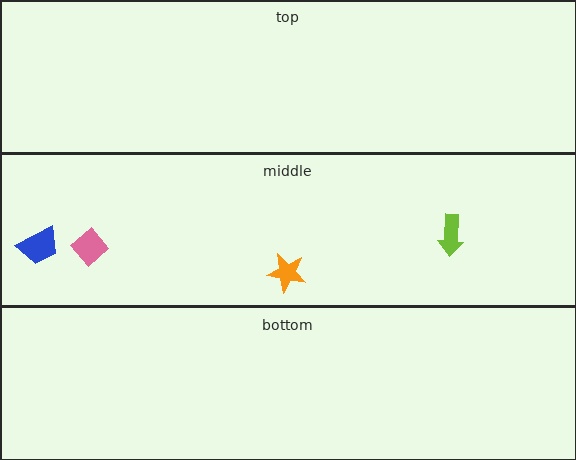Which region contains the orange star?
The middle region.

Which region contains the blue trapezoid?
The middle region.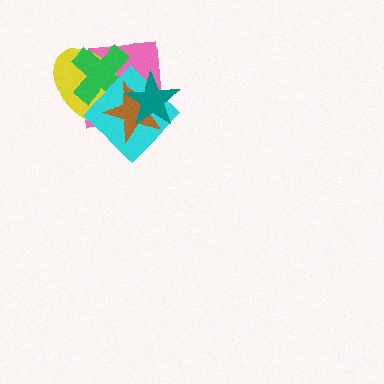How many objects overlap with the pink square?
5 objects overlap with the pink square.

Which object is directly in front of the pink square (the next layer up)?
The yellow ellipse is directly in front of the pink square.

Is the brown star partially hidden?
Yes, it is partially covered by another shape.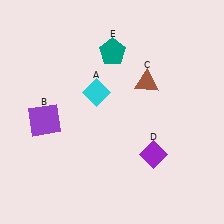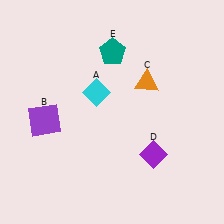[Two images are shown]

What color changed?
The triangle (C) changed from brown in Image 1 to orange in Image 2.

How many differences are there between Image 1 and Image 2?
There is 1 difference between the two images.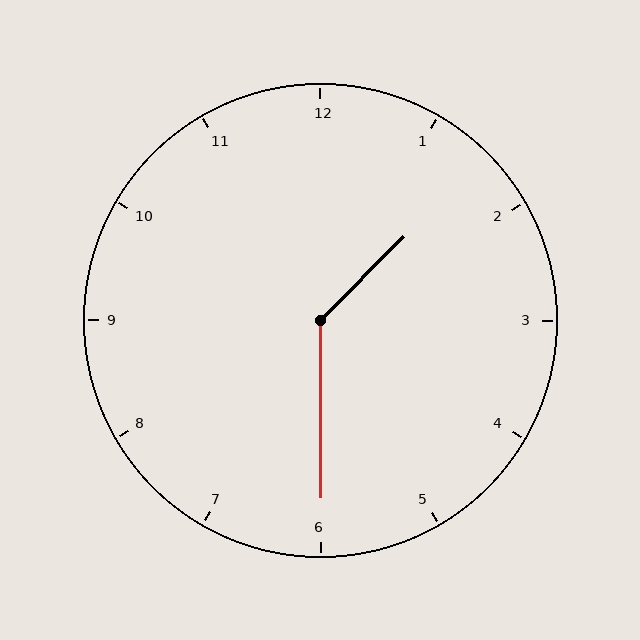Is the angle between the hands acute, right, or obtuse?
It is obtuse.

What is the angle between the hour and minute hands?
Approximately 135 degrees.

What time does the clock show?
1:30.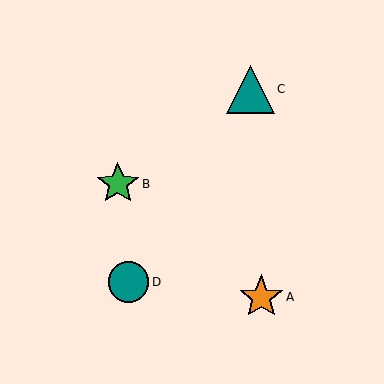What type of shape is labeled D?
Shape D is a teal circle.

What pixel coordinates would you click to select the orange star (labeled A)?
Click at (261, 297) to select the orange star A.